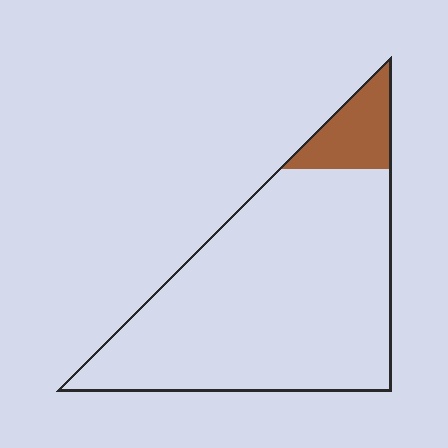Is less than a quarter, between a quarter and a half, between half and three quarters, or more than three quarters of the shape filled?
Less than a quarter.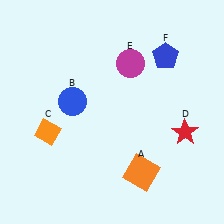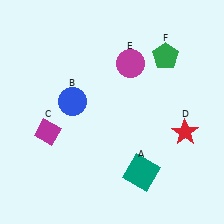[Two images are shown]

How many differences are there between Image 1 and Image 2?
There are 3 differences between the two images.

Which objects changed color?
A changed from orange to teal. C changed from orange to magenta. F changed from blue to green.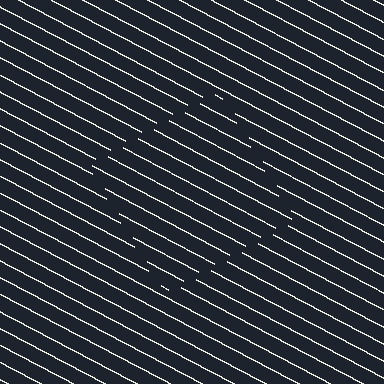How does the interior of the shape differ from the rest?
The interior of the shape contains the same grating, shifted by half a period — the contour is defined by the phase discontinuity where line-ends from the inner and outer gratings abut.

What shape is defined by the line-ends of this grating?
An illusory square. The interior of the shape contains the same grating, shifted by half a period — the contour is defined by the phase discontinuity where line-ends from the inner and outer gratings abut.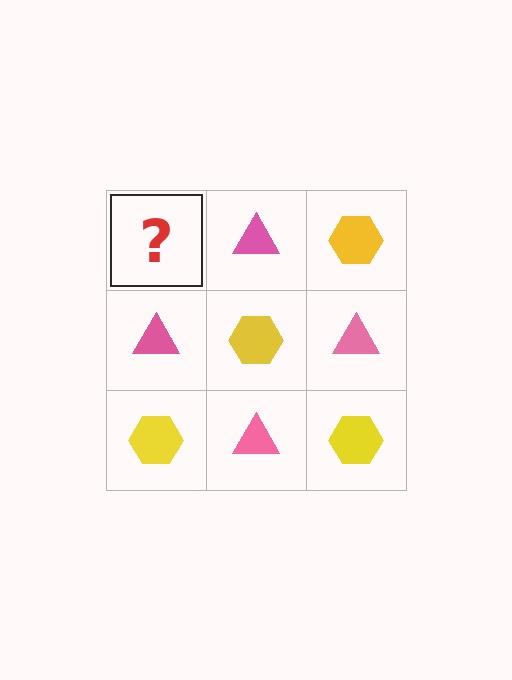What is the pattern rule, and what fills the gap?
The rule is that it alternates yellow hexagon and pink triangle in a checkerboard pattern. The gap should be filled with a yellow hexagon.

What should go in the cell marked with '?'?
The missing cell should contain a yellow hexagon.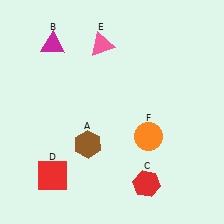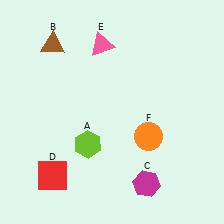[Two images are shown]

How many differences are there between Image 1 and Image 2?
There are 3 differences between the two images.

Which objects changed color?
A changed from brown to lime. B changed from magenta to brown. C changed from red to magenta.